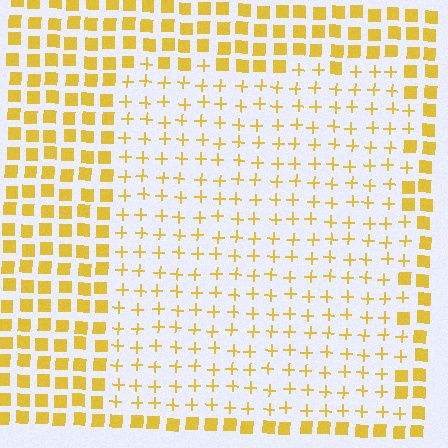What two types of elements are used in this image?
The image uses plus signs inside the rectangle region and squares outside it.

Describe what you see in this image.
The image is filled with small yellow elements arranged in a uniform grid. A rectangle-shaped region contains plus signs, while the surrounding area contains squares. The boundary is defined purely by the change in element shape.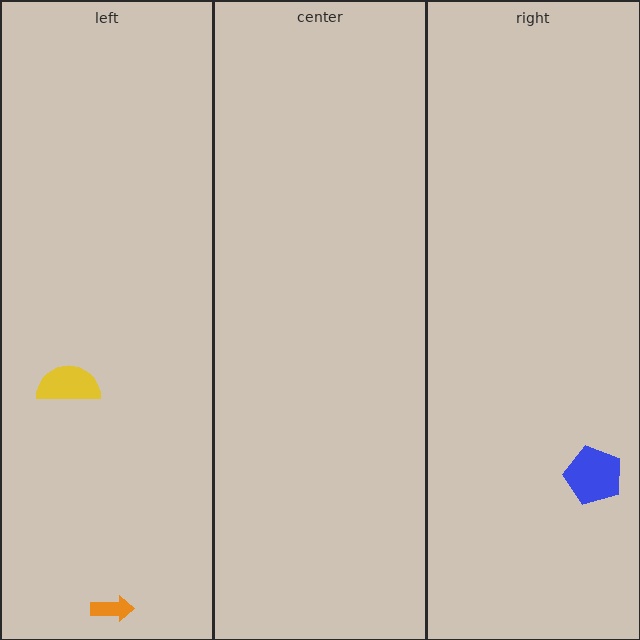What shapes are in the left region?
The yellow semicircle, the orange arrow.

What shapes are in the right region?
The blue pentagon.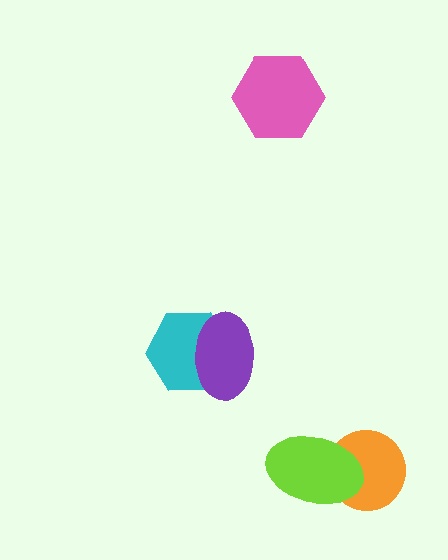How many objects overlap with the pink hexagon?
0 objects overlap with the pink hexagon.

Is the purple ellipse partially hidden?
No, no other shape covers it.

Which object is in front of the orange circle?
The lime ellipse is in front of the orange circle.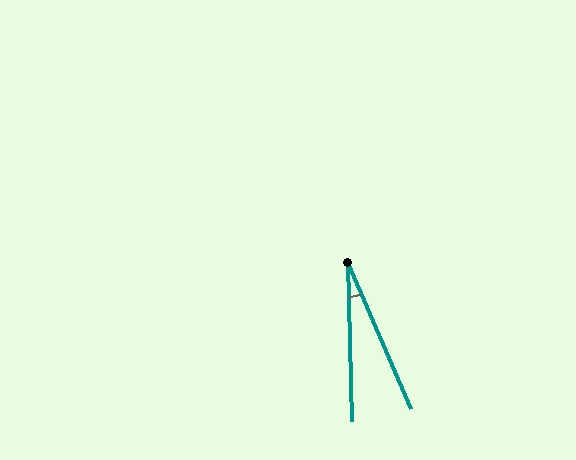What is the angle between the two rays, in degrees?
Approximately 22 degrees.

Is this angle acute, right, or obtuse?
It is acute.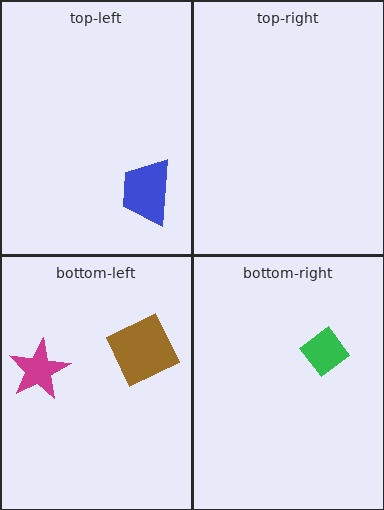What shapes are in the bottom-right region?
The green diamond.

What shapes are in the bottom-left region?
The magenta star, the brown square.